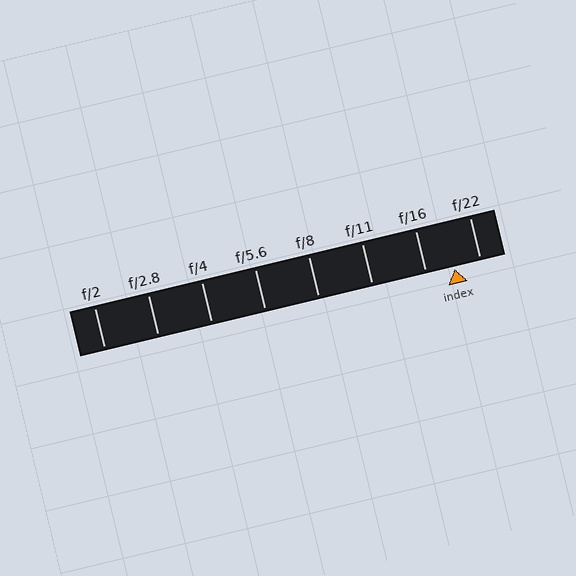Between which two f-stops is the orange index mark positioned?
The index mark is between f/16 and f/22.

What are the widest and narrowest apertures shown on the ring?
The widest aperture shown is f/2 and the narrowest is f/22.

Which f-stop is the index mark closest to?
The index mark is closest to f/22.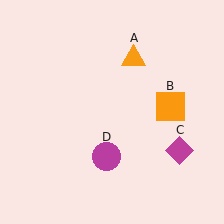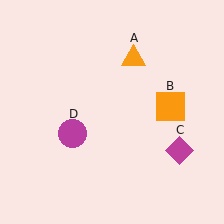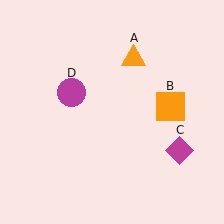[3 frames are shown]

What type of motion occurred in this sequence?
The magenta circle (object D) rotated clockwise around the center of the scene.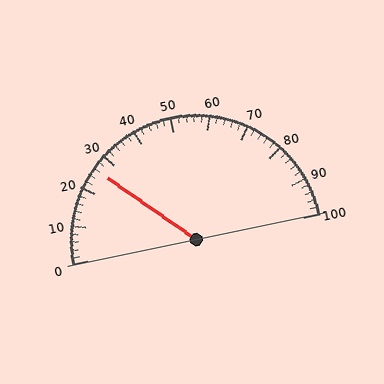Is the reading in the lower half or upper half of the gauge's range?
The reading is in the lower half of the range (0 to 100).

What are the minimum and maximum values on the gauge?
The gauge ranges from 0 to 100.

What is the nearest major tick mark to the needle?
The nearest major tick mark is 30.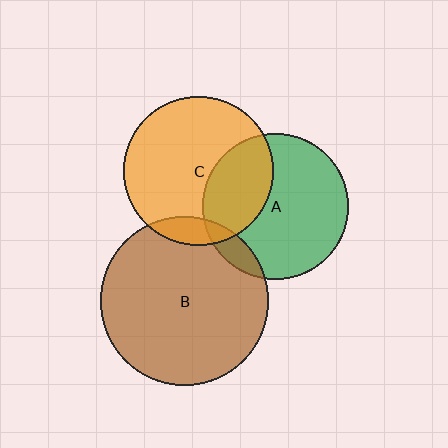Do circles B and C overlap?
Yes.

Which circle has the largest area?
Circle B (brown).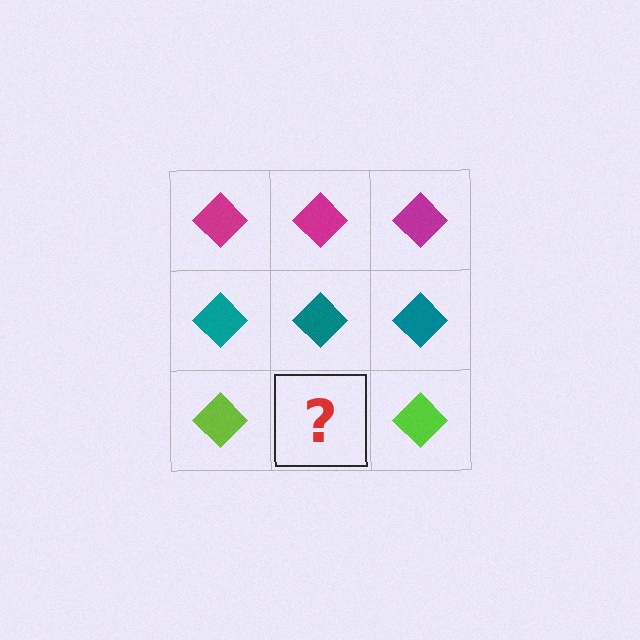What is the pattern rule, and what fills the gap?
The rule is that each row has a consistent color. The gap should be filled with a lime diamond.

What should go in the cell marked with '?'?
The missing cell should contain a lime diamond.